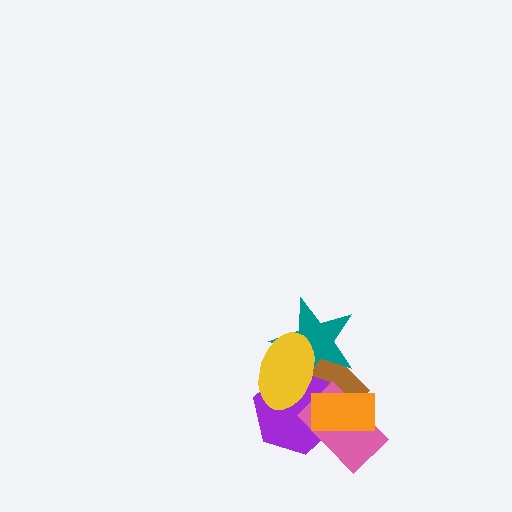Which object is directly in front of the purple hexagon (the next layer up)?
The teal star is directly in front of the purple hexagon.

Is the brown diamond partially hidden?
Yes, it is partially covered by another shape.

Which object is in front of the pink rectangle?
The orange rectangle is in front of the pink rectangle.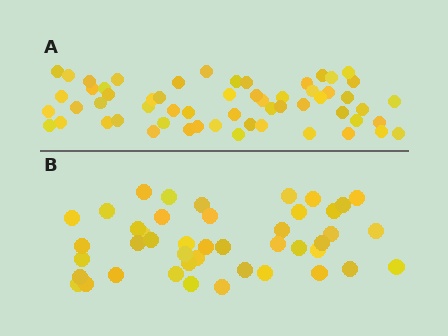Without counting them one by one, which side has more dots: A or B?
Region A (the top region) has more dots.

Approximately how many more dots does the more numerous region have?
Region A has approximately 15 more dots than region B.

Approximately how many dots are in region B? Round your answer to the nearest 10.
About 40 dots. (The exact count is 44, which rounds to 40.)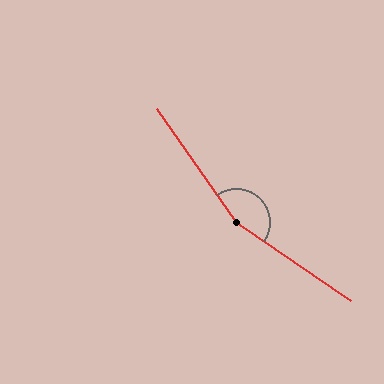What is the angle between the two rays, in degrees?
Approximately 159 degrees.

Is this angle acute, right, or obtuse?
It is obtuse.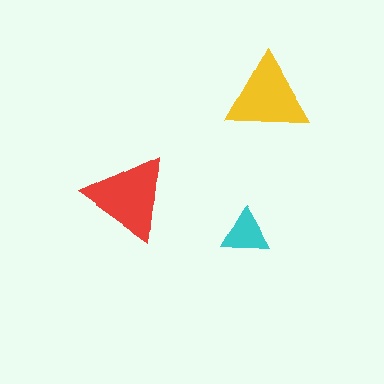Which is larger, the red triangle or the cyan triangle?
The red one.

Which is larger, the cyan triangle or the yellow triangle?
The yellow one.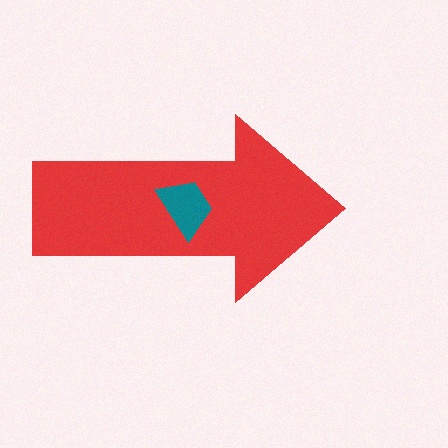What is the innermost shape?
The teal trapezoid.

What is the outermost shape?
The red arrow.